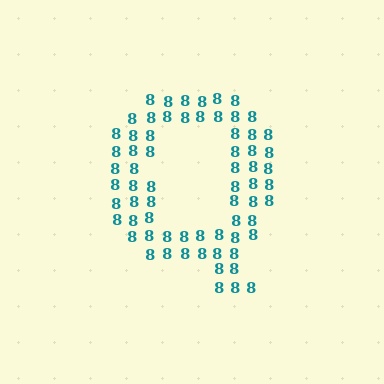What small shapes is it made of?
It is made of small digit 8's.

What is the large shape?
The large shape is the letter Q.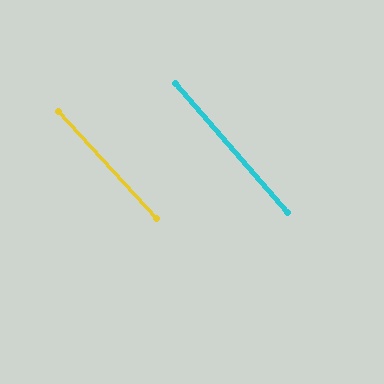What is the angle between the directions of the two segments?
Approximately 2 degrees.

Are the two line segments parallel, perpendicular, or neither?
Parallel — their directions differ by only 1.5°.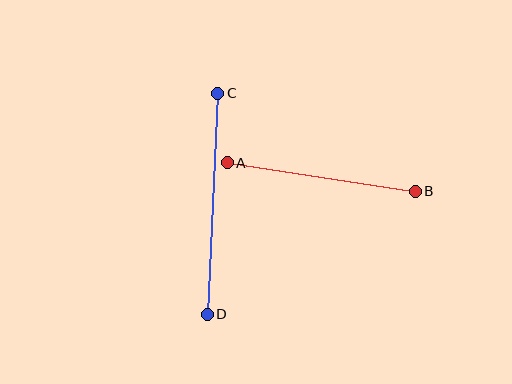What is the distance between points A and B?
The distance is approximately 190 pixels.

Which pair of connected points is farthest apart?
Points C and D are farthest apart.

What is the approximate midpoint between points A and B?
The midpoint is at approximately (321, 177) pixels.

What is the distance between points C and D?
The distance is approximately 221 pixels.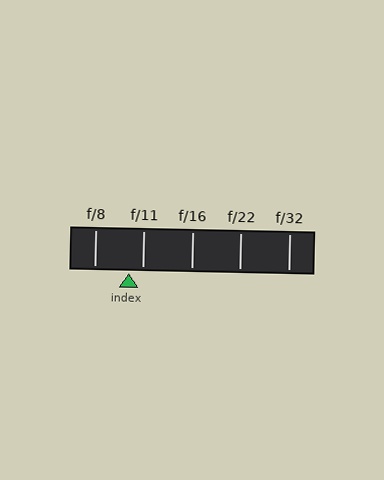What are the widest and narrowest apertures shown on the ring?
The widest aperture shown is f/8 and the narrowest is f/32.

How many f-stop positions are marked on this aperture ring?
There are 5 f-stop positions marked.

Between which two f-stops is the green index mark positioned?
The index mark is between f/8 and f/11.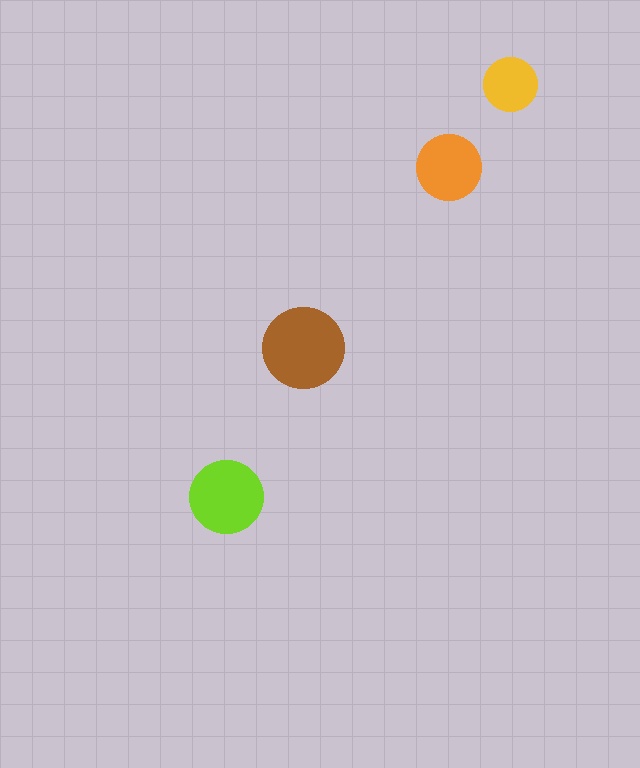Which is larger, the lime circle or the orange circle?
The lime one.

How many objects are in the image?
There are 4 objects in the image.